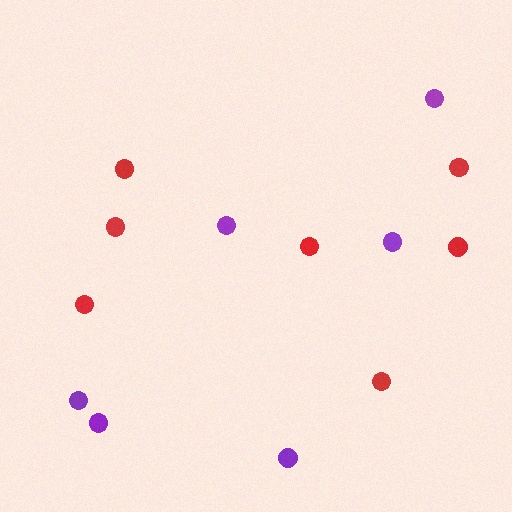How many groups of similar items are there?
There are 2 groups: one group of red circles (7) and one group of purple circles (6).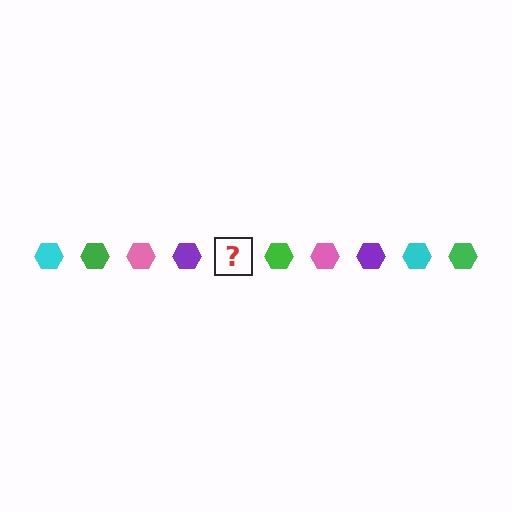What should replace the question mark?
The question mark should be replaced with a cyan hexagon.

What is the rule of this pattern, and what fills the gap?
The rule is that the pattern cycles through cyan, green, pink, purple hexagons. The gap should be filled with a cyan hexagon.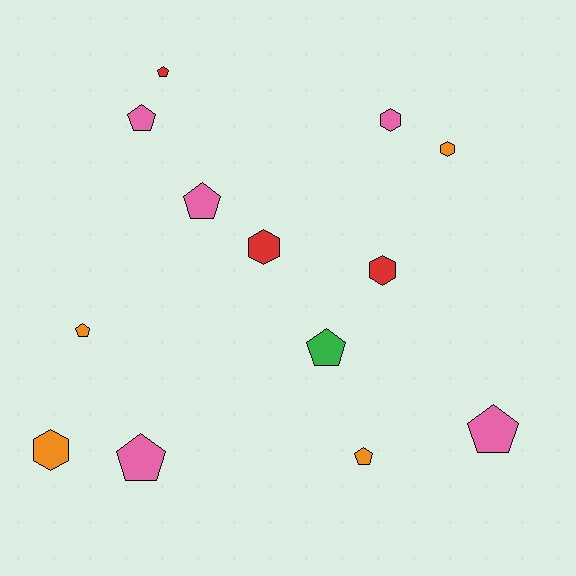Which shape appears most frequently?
Pentagon, with 8 objects.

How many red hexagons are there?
There are 2 red hexagons.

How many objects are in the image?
There are 13 objects.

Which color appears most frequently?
Pink, with 5 objects.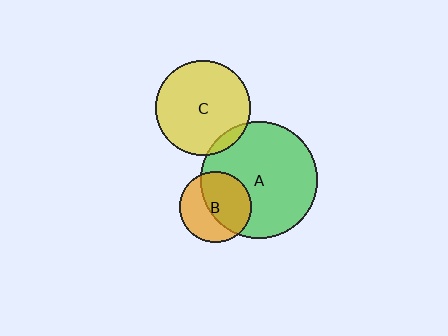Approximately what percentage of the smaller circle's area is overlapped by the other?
Approximately 5%.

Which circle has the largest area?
Circle A (green).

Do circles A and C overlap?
Yes.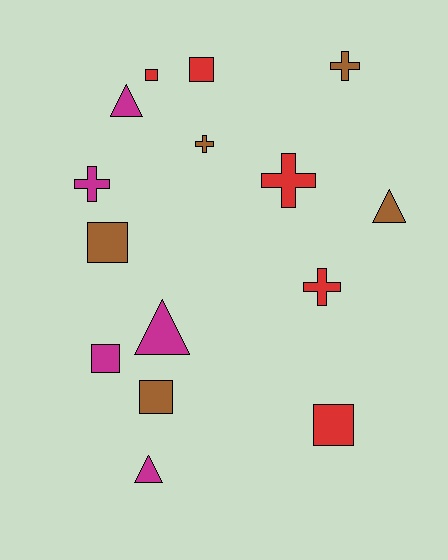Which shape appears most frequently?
Square, with 6 objects.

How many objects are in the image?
There are 15 objects.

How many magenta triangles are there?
There are 3 magenta triangles.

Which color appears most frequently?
Red, with 5 objects.